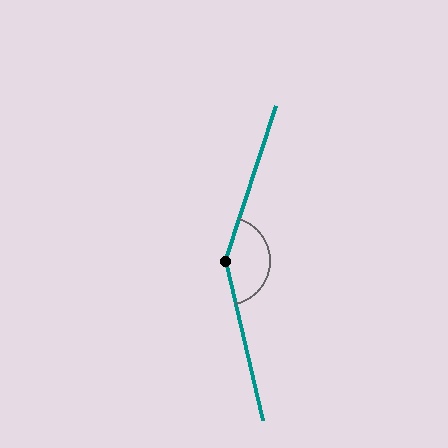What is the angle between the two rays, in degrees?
Approximately 149 degrees.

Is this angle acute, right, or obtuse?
It is obtuse.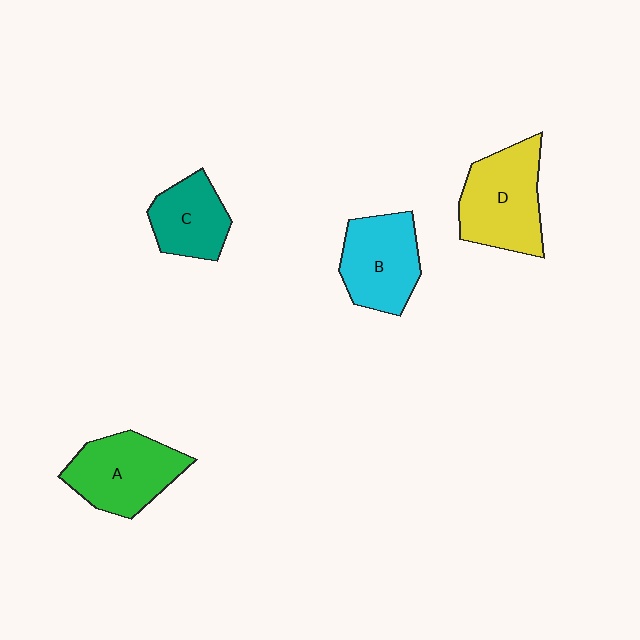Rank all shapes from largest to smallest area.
From largest to smallest: D (yellow), A (green), B (cyan), C (teal).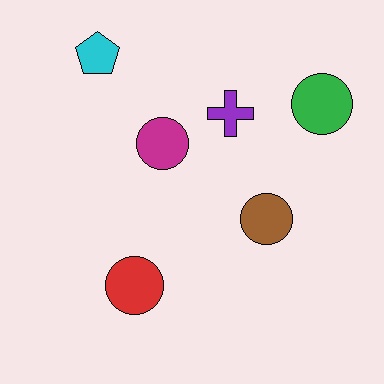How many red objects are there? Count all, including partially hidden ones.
There is 1 red object.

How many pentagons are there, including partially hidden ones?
There is 1 pentagon.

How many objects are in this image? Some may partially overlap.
There are 6 objects.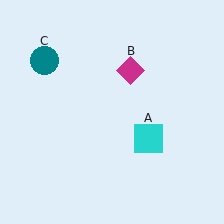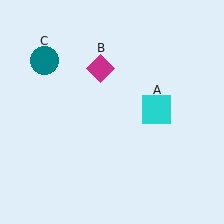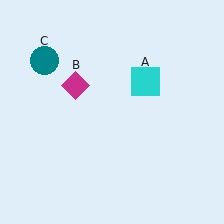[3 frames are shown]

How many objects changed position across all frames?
2 objects changed position: cyan square (object A), magenta diamond (object B).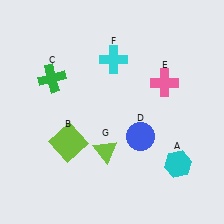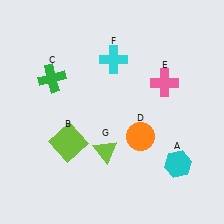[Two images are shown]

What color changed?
The circle (D) changed from blue in Image 1 to orange in Image 2.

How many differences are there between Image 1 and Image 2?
There is 1 difference between the two images.